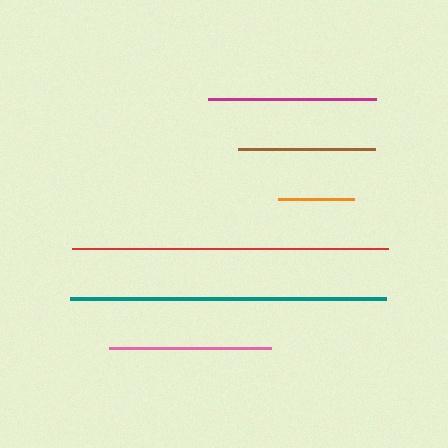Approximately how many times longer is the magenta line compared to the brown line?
The magenta line is approximately 1.2 times the length of the brown line.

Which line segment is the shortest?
The orange line is the shortest at approximately 77 pixels.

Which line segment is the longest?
The teal line is the longest at approximately 316 pixels.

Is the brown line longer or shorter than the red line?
The red line is longer than the brown line.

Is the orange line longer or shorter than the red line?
The red line is longer than the orange line.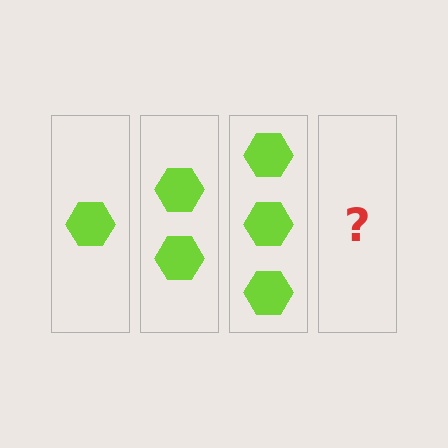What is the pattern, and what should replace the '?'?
The pattern is that each step adds one more hexagon. The '?' should be 4 hexagons.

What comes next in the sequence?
The next element should be 4 hexagons.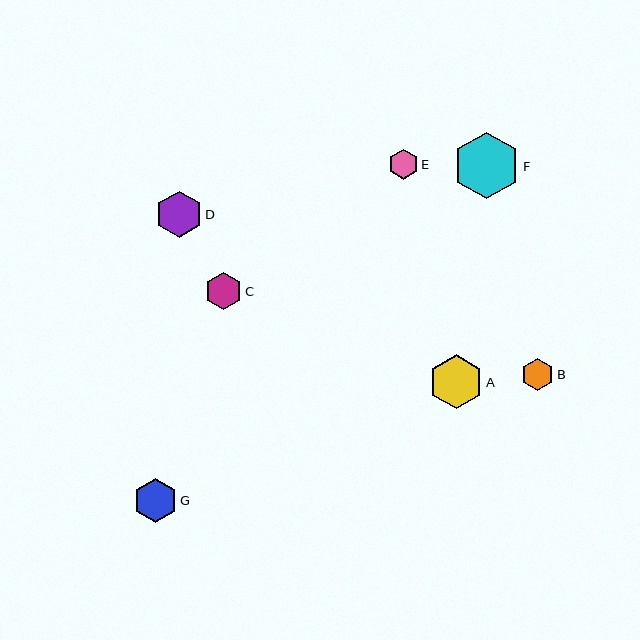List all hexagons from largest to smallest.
From largest to smallest: F, A, D, G, C, B, E.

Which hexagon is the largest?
Hexagon F is the largest with a size of approximately 67 pixels.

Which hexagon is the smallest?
Hexagon E is the smallest with a size of approximately 30 pixels.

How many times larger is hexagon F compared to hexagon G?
Hexagon F is approximately 1.5 times the size of hexagon G.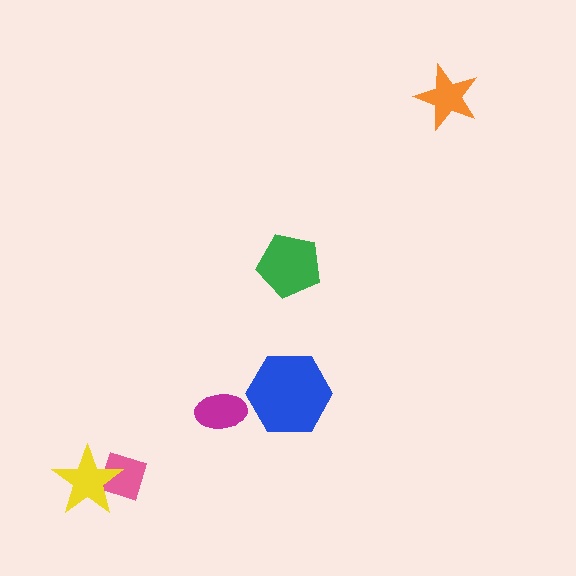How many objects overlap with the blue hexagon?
0 objects overlap with the blue hexagon.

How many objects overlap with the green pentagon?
0 objects overlap with the green pentagon.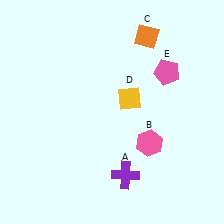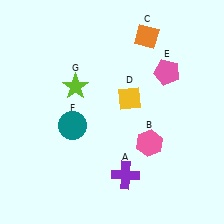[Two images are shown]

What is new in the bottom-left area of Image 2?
A teal circle (F) was added in the bottom-left area of Image 2.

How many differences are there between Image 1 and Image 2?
There are 2 differences between the two images.